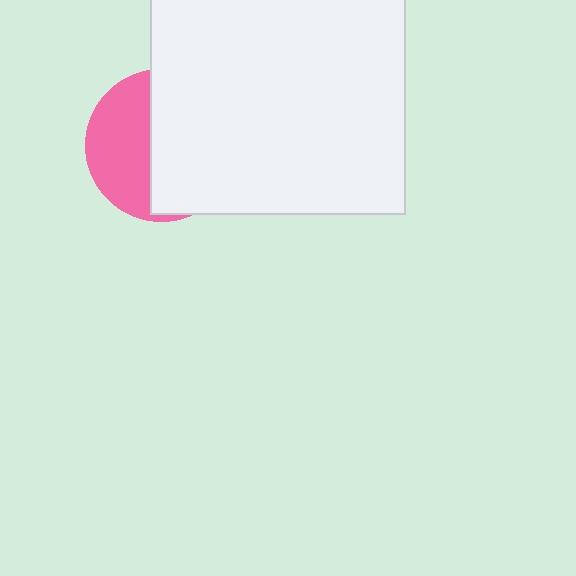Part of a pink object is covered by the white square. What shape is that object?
It is a circle.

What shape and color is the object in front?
The object in front is a white square.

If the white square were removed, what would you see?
You would see the complete pink circle.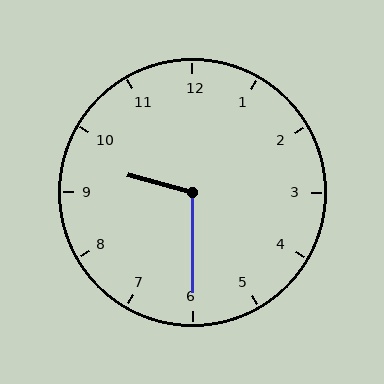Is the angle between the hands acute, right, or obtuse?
It is obtuse.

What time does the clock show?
9:30.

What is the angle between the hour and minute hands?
Approximately 105 degrees.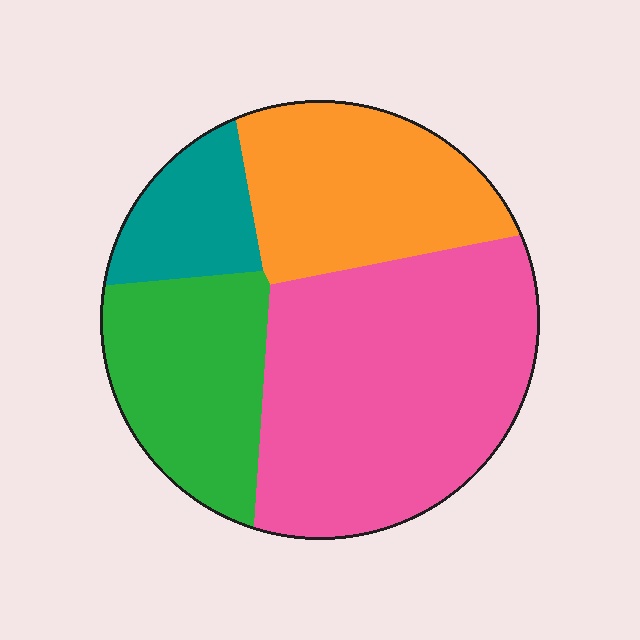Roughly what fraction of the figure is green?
Green covers 21% of the figure.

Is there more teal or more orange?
Orange.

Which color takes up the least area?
Teal, at roughly 10%.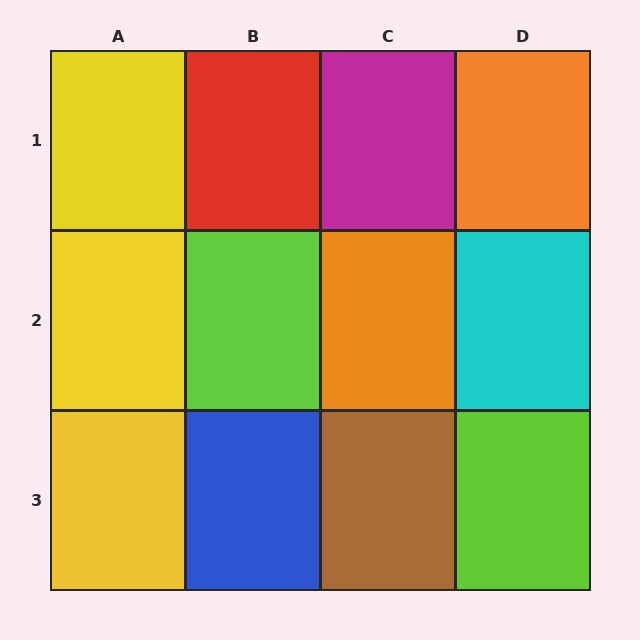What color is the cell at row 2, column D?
Cyan.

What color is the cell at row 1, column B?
Red.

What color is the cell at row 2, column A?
Yellow.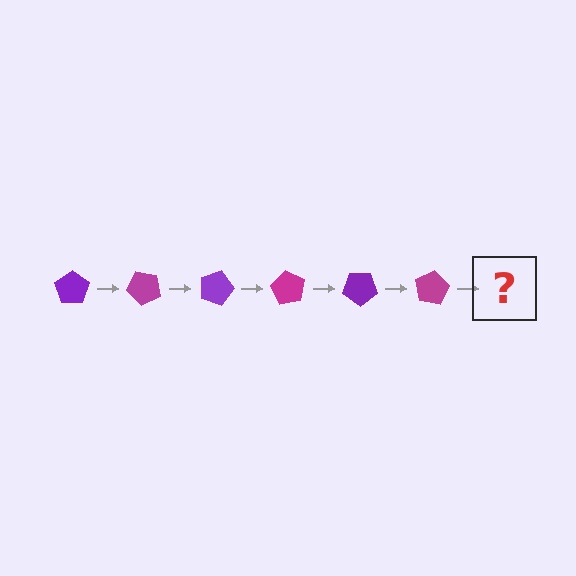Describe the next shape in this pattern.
It should be a purple pentagon, rotated 270 degrees from the start.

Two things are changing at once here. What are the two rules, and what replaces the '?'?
The two rules are that it rotates 45 degrees each step and the color cycles through purple and magenta. The '?' should be a purple pentagon, rotated 270 degrees from the start.